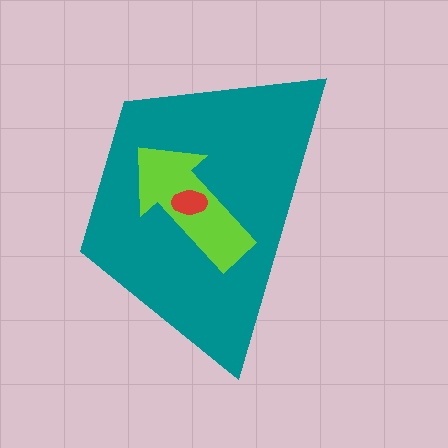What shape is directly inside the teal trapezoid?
The lime arrow.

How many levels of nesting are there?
3.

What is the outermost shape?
The teal trapezoid.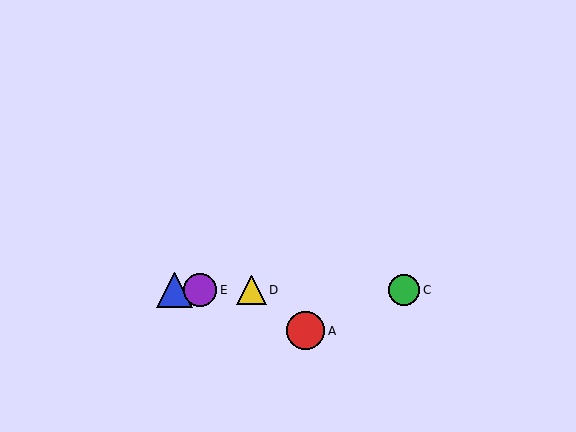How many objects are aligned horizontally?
4 objects (B, C, D, E) are aligned horizontally.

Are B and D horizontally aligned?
Yes, both are at y≈290.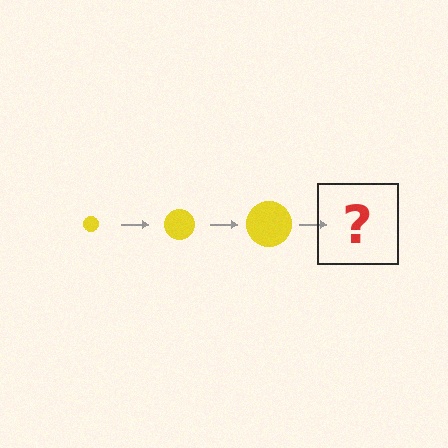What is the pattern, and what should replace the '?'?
The pattern is that the circle gets progressively larger each step. The '?' should be a yellow circle, larger than the previous one.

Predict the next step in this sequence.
The next step is a yellow circle, larger than the previous one.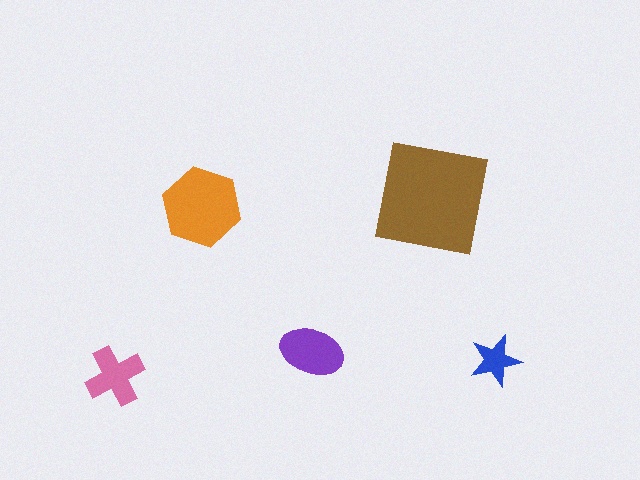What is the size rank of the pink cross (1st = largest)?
4th.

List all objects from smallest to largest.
The blue star, the pink cross, the purple ellipse, the orange hexagon, the brown square.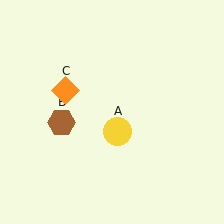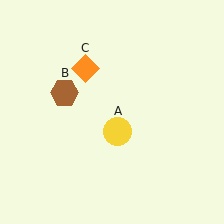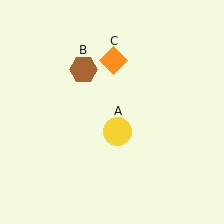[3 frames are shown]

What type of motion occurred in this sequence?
The brown hexagon (object B), orange diamond (object C) rotated clockwise around the center of the scene.